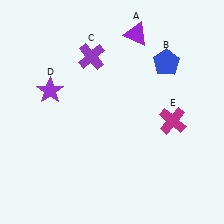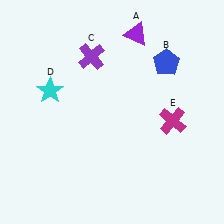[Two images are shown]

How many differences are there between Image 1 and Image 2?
There is 1 difference between the two images.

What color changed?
The star (D) changed from purple in Image 1 to cyan in Image 2.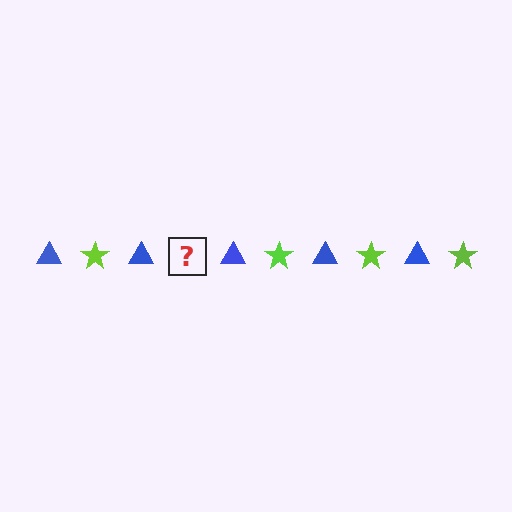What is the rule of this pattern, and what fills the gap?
The rule is that the pattern alternates between blue triangle and lime star. The gap should be filled with a lime star.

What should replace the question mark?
The question mark should be replaced with a lime star.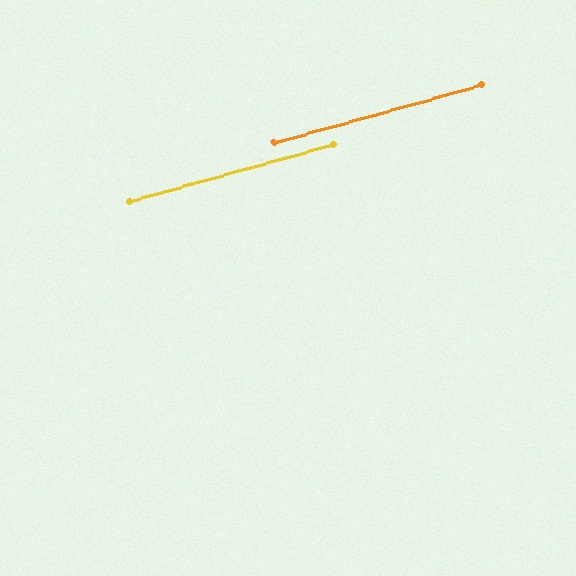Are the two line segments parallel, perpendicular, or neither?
Parallel — their directions differ by only 0.0°.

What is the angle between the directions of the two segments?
Approximately 0 degrees.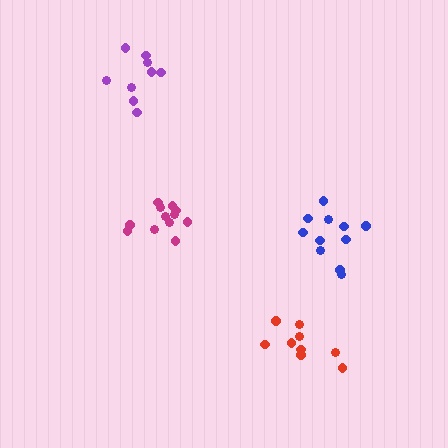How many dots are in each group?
Group 1: 12 dots, Group 2: 11 dots, Group 3: 9 dots, Group 4: 9 dots (41 total).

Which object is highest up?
The purple cluster is topmost.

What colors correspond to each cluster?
The clusters are colored: magenta, blue, red, purple.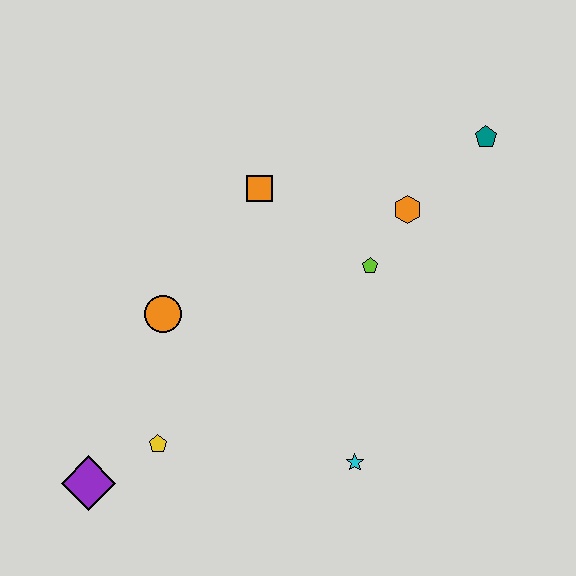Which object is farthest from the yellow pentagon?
The teal pentagon is farthest from the yellow pentagon.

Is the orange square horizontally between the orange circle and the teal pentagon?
Yes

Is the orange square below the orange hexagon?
No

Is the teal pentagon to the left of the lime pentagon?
No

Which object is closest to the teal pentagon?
The orange hexagon is closest to the teal pentagon.